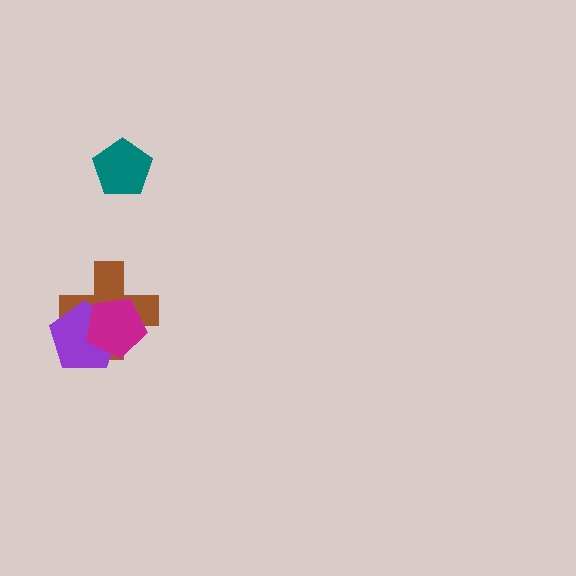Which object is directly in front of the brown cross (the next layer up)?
The purple pentagon is directly in front of the brown cross.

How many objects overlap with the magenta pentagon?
2 objects overlap with the magenta pentagon.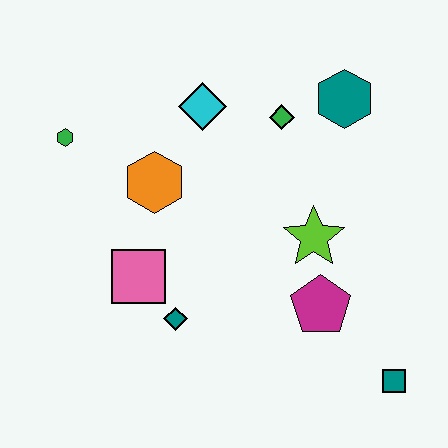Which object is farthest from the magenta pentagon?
The green hexagon is farthest from the magenta pentagon.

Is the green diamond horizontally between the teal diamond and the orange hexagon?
No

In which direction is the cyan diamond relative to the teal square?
The cyan diamond is above the teal square.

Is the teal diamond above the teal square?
Yes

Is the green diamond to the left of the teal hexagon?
Yes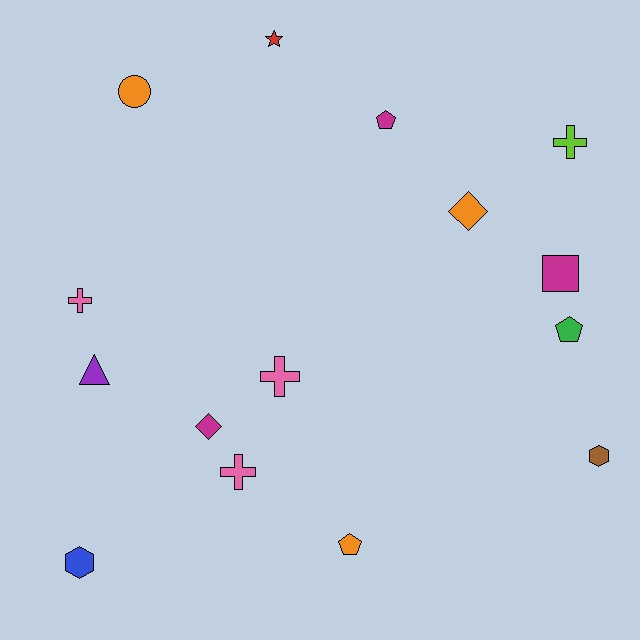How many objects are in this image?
There are 15 objects.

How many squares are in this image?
There is 1 square.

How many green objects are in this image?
There is 1 green object.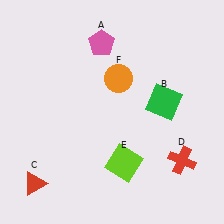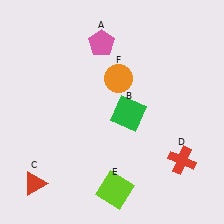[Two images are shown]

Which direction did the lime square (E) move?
The lime square (E) moved down.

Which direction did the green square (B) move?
The green square (B) moved left.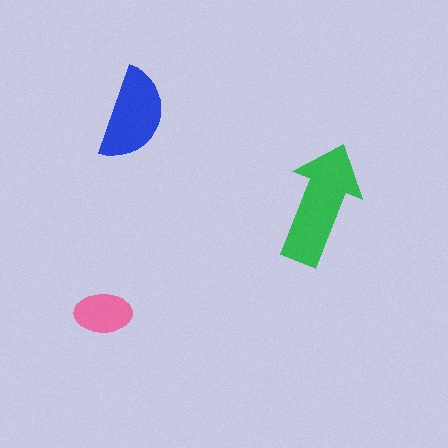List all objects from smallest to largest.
The pink ellipse, the blue semicircle, the green arrow.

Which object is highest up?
The blue semicircle is topmost.